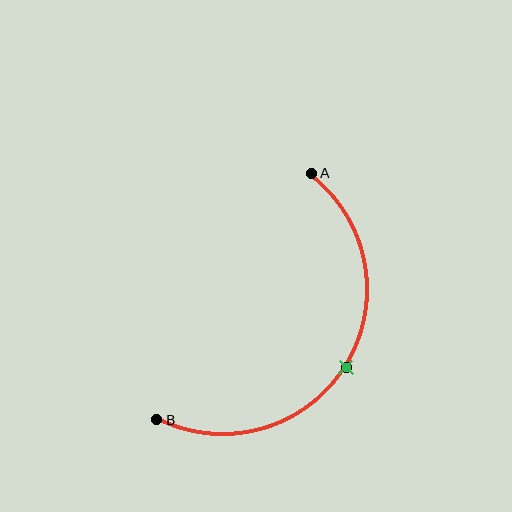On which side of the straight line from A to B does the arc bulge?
The arc bulges to the right of the straight line connecting A and B.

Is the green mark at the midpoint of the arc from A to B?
Yes. The green mark lies on the arc at equal arc-length from both A and B — it is the arc midpoint.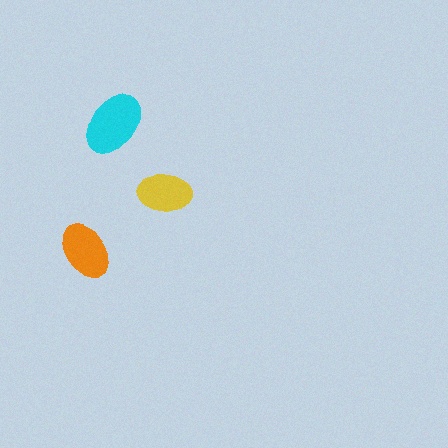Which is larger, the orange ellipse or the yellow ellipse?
The orange one.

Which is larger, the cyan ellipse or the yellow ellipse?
The cyan one.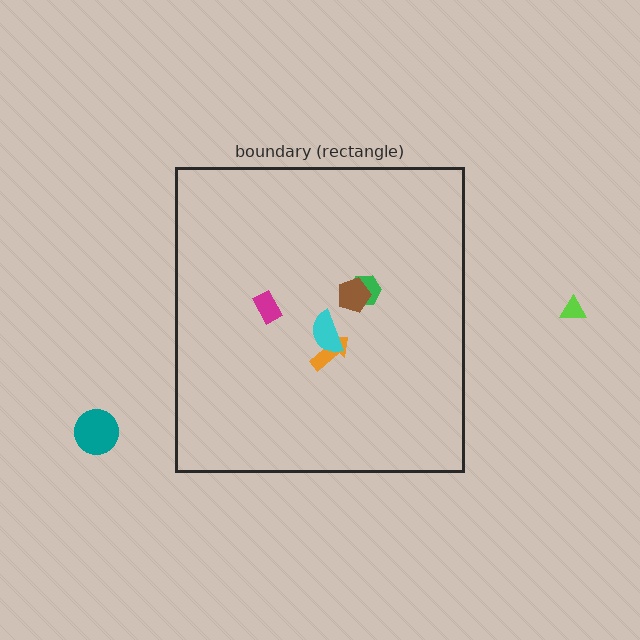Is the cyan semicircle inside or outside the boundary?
Inside.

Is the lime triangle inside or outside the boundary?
Outside.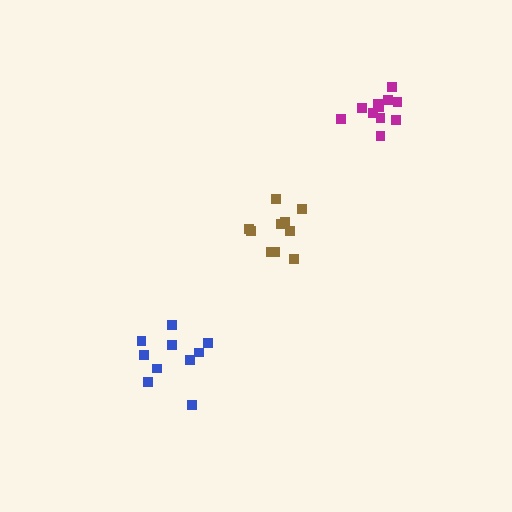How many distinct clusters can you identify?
There are 3 distinct clusters.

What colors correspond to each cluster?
The clusters are colored: brown, blue, magenta.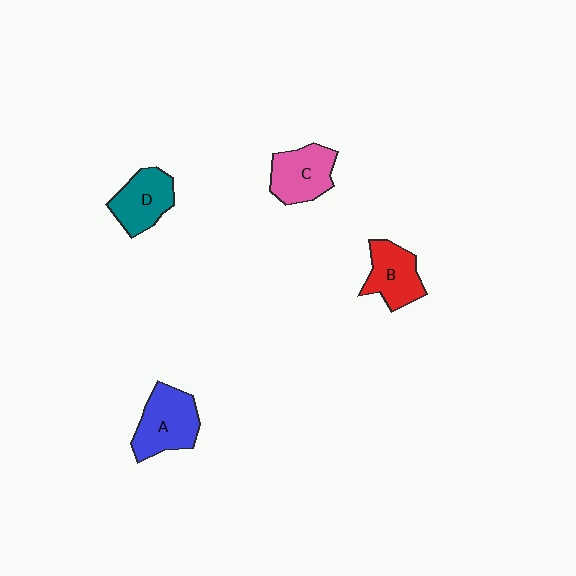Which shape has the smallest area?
Shape B (red).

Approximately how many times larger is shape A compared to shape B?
Approximately 1.2 times.